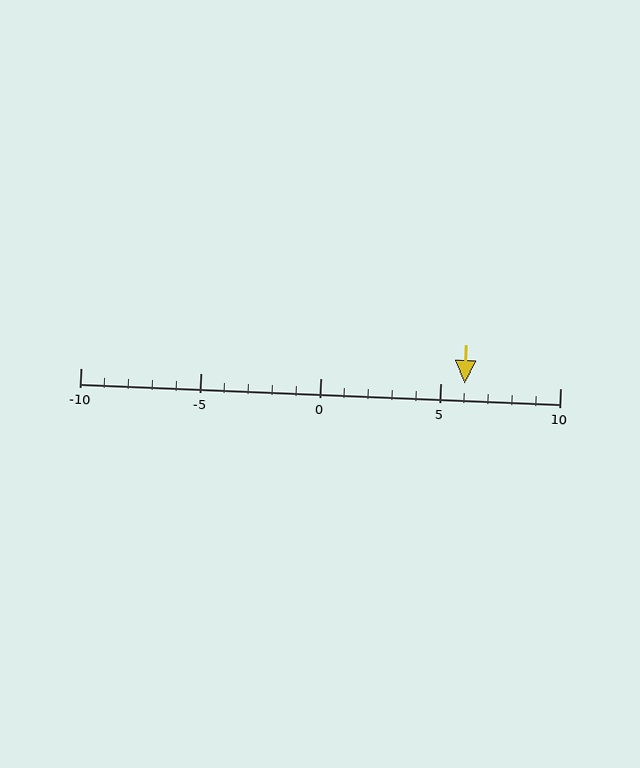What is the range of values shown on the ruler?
The ruler shows values from -10 to 10.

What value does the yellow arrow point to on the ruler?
The yellow arrow points to approximately 6.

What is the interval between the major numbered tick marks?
The major tick marks are spaced 5 units apart.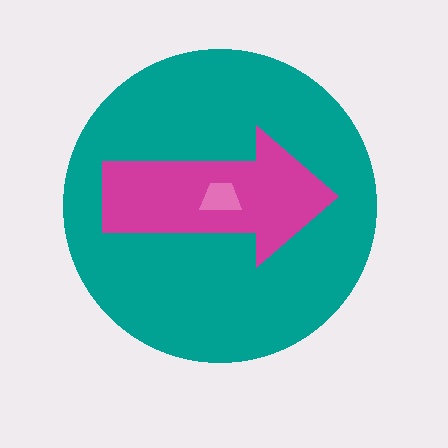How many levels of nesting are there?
3.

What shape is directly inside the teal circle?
The magenta arrow.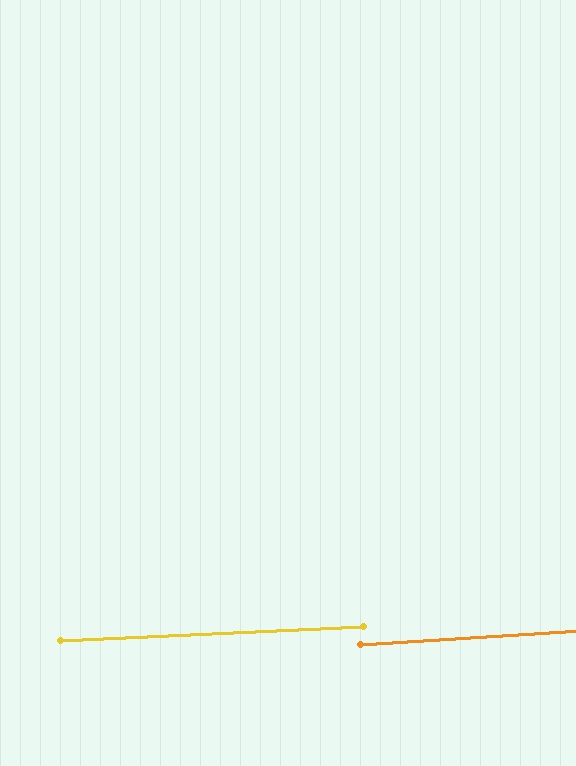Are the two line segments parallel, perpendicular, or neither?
Parallel — their directions differ by only 0.9°.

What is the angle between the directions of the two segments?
Approximately 1 degree.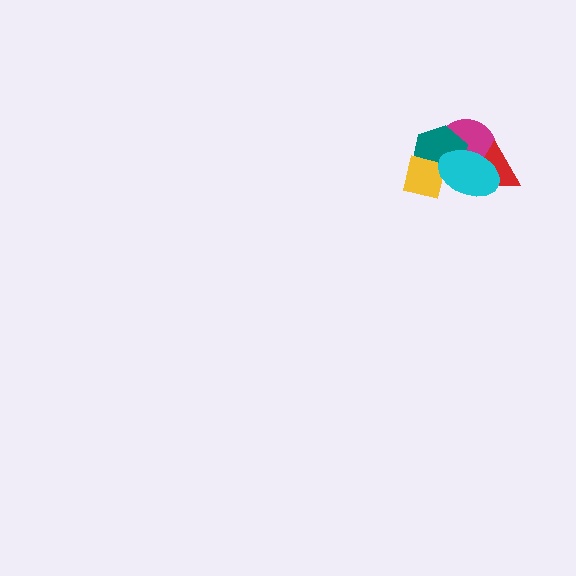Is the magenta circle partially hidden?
Yes, it is partially covered by another shape.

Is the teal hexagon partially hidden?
Yes, it is partially covered by another shape.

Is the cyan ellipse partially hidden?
No, no other shape covers it.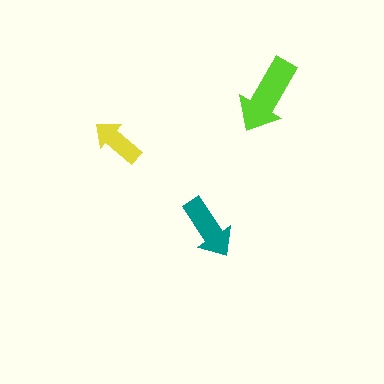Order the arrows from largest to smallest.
the lime one, the teal one, the yellow one.